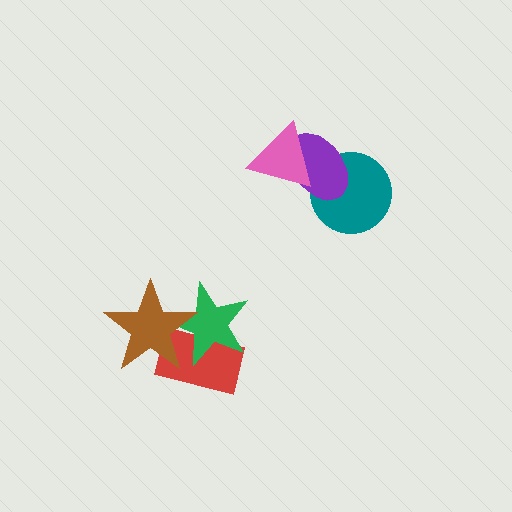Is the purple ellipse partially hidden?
Yes, it is partially covered by another shape.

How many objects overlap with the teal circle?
1 object overlaps with the teal circle.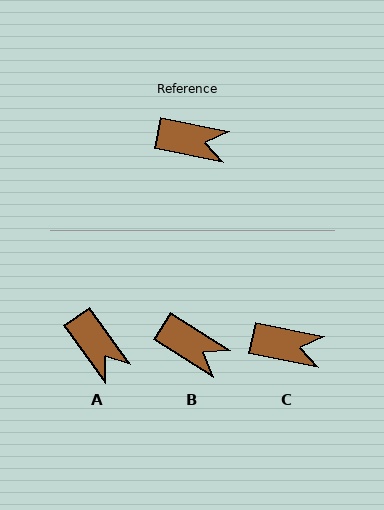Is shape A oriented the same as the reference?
No, it is off by about 43 degrees.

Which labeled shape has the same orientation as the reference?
C.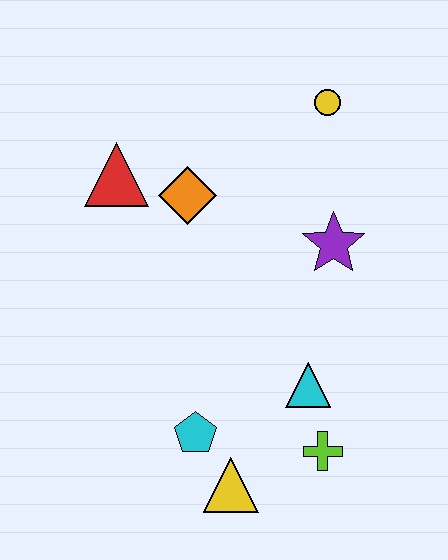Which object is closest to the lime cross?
The cyan triangle is closest to the lime cross.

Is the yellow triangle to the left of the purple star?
Yes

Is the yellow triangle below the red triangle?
Yes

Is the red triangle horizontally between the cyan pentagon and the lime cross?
No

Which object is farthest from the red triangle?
The lime cross is farthest from the red triangle.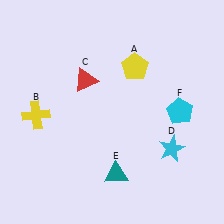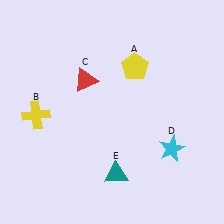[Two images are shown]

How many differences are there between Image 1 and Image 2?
There is 1 difference between the two images.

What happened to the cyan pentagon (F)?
The cyan pentagon (F) was removed in Image 2. It was in the top-right area of Image 1.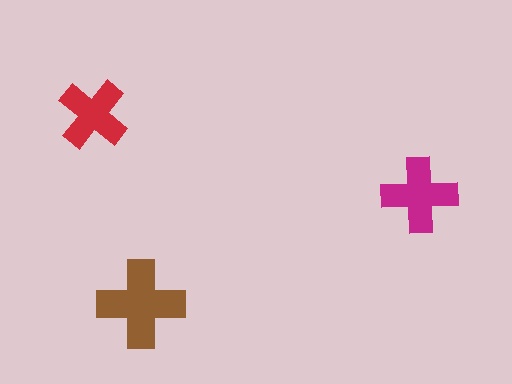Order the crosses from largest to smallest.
the brown one, the magenta one, the red one.